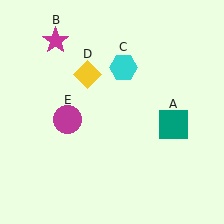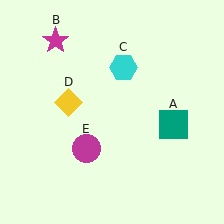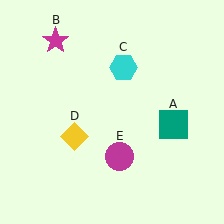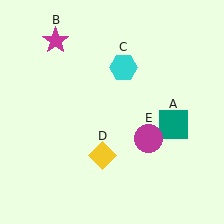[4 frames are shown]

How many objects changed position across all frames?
2 objects changed position: yellow diamond (object D), magenta circle (object E).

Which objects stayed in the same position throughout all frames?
Teal square (object A) and magenta star (object B) and cyan hexagon (object C) remained stationary.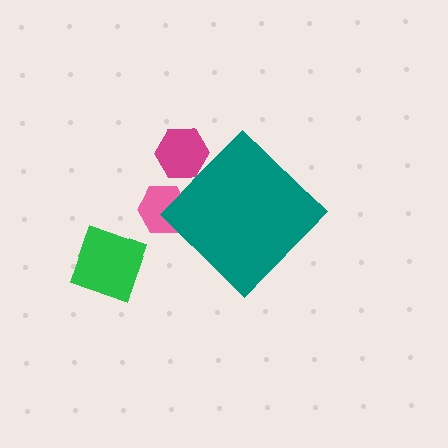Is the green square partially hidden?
No, the green square is fully visible.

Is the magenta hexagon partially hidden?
Yes, the magenta hexagon is partially hidden behind the teal diamond.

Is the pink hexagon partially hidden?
Yes, the pink hexagon is partially hidden behind the teal diamond.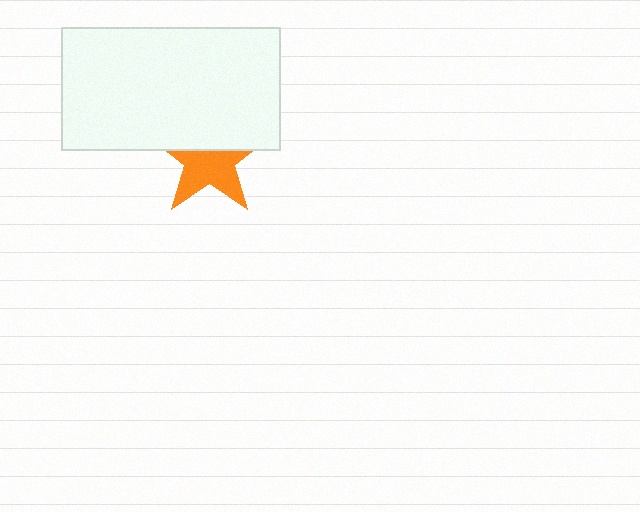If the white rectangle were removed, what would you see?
You would see the complete orange star.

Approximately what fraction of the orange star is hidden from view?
Roughly 46% of the orange star is hidden behind the white rectangle.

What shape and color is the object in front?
The object in front is a white rectangle.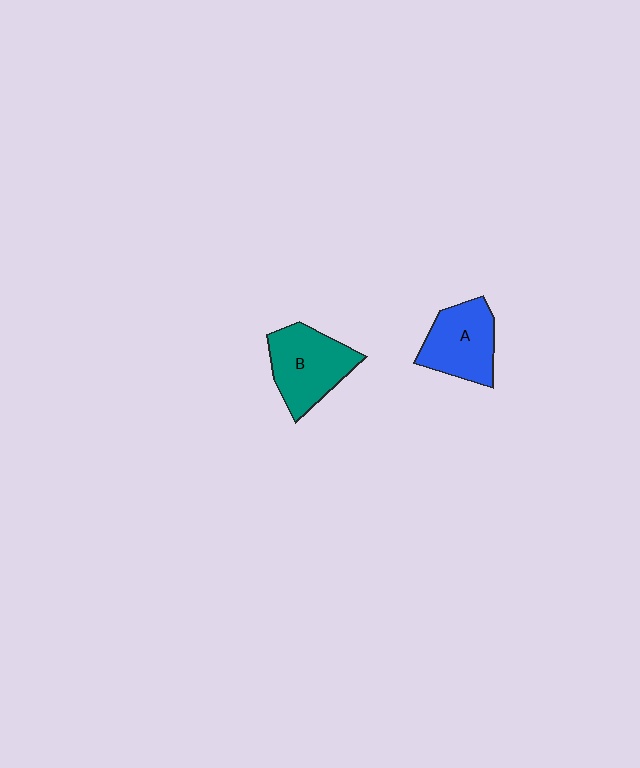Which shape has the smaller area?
Shape A (blue).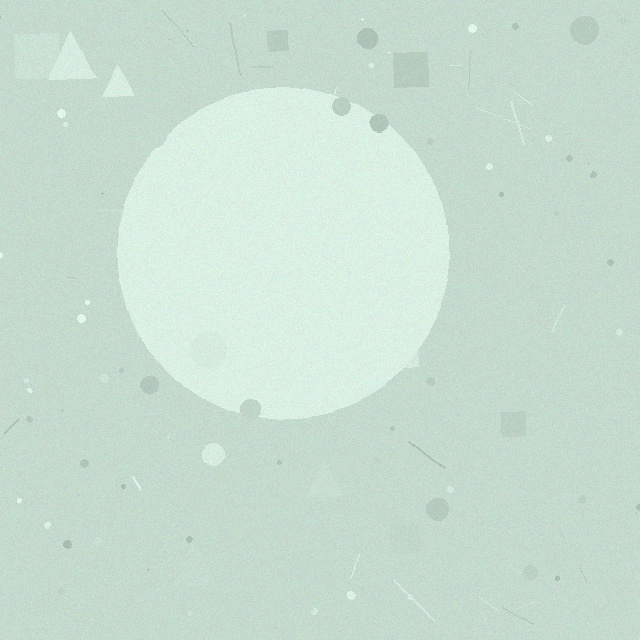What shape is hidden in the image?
A circle is hidden in the image.